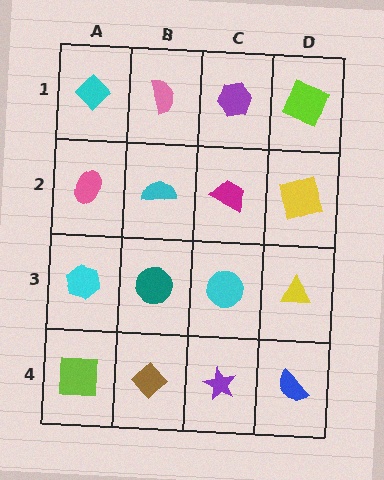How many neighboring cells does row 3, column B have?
4.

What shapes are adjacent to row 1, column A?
A pink ellipse (row 2, column A), a pink semicircle (row 1, column B).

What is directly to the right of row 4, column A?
A brown diamond.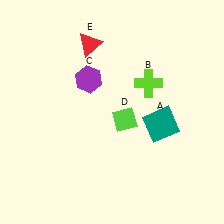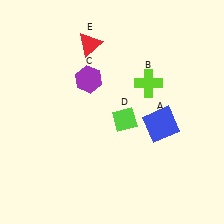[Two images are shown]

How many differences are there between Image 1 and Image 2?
There is 1 difference between the two images.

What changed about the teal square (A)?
In Image 1, A is teal. In Image 2, it changed to blue.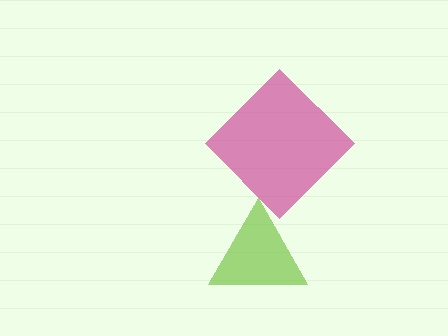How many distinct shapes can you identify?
There are 2 distinct shapes: a lime triangle, a magenta diamond.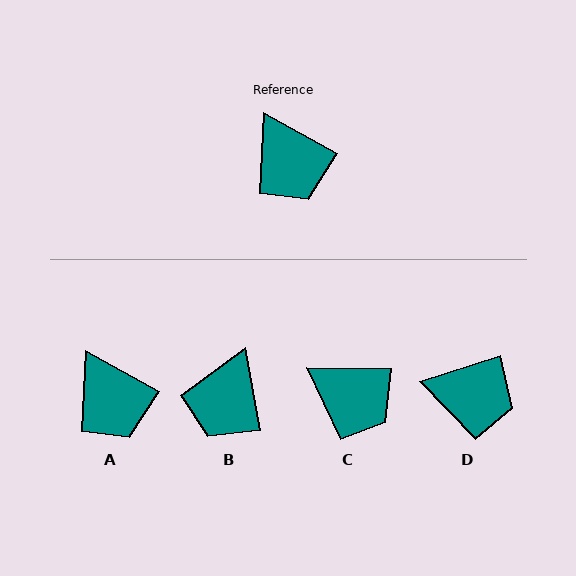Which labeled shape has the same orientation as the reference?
A.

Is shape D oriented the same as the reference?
No, it is off by about 47 degrees.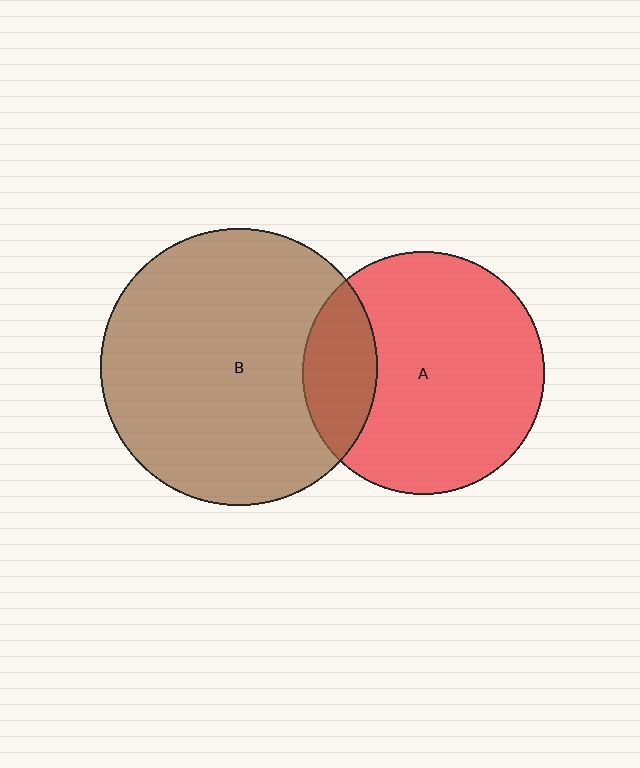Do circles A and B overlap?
Yes.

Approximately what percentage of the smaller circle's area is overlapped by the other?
Approximately 20%.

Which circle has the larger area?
Circle B (brown).